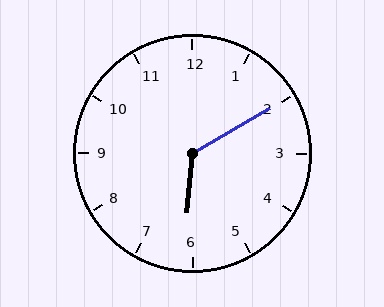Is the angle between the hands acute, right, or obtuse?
It is obtuse.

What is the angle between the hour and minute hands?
Approximately 125 degrees.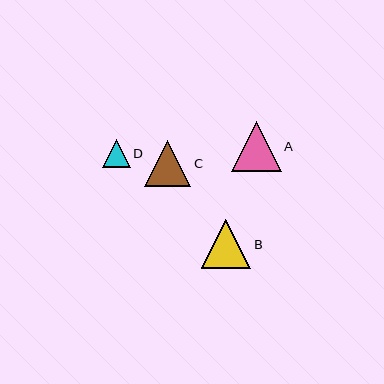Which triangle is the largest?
Triangle A is the largest with a size of approximately 50 pixels.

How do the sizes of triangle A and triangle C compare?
Triangle A and triangle C are approximately the same size.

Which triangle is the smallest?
Triangle D is the smallest with a size of approximately 28 pixels.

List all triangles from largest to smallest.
From largest to smallest: A, B, C, D.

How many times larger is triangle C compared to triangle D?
Triangle C is approximately 1.6 times the size of triangle D.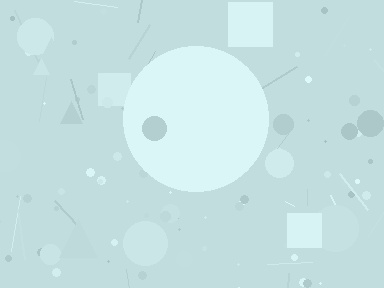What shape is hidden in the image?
A circle is hidden in the image.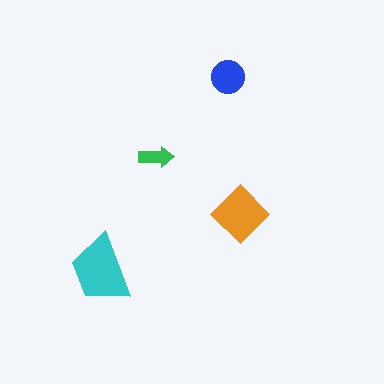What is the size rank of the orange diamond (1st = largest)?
2nd.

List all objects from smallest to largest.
The green arrow, the blue circle, the orange diamond, the cyan trapezoid.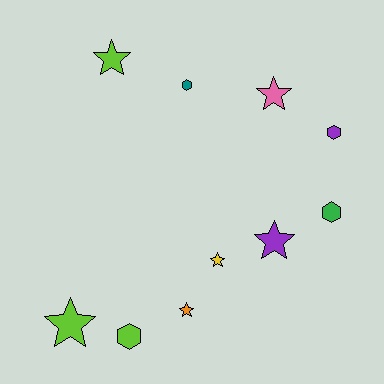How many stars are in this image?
There are 6 stars.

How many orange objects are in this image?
There is 1 orange object.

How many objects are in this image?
There are 10 objects.